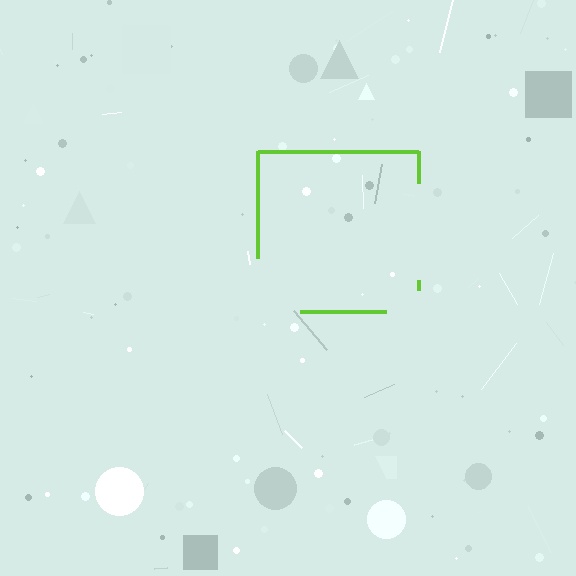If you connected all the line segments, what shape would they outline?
They would outline a square.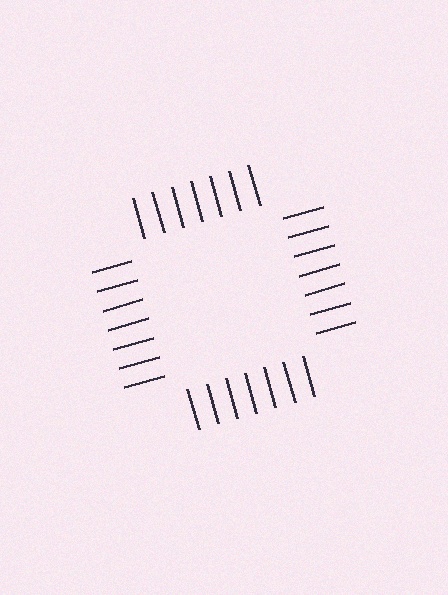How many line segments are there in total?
28 — 7 along each of the 4 edges.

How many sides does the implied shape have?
4 sides — the line-ends trace a square.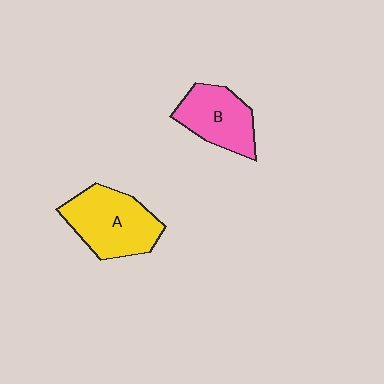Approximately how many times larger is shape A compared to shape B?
Approximately 1.3 times.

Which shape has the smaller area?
Shape B (pink).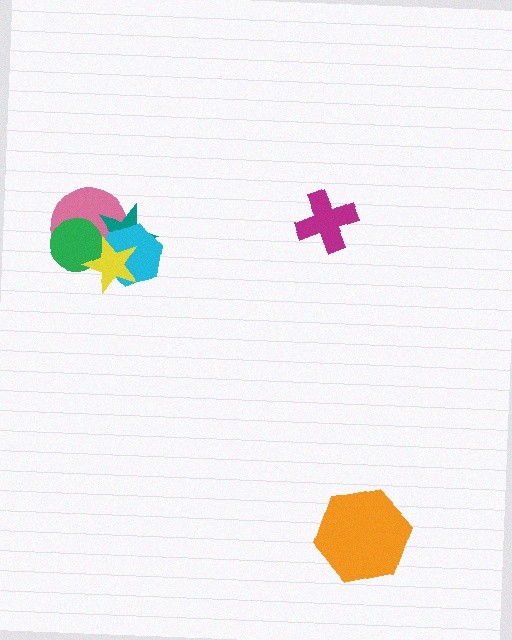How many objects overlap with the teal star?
4 objects overlap with the teal star.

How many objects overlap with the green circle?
3 objects overlap with the green circle.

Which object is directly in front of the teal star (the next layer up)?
The green circle is directly in front of the teal star.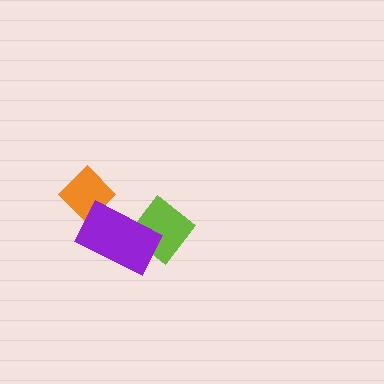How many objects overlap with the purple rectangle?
2 objects overlap with the purple rectangle.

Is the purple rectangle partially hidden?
No, no other shape covers it.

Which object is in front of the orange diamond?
The purple rectangle is in front of the orange diamond.